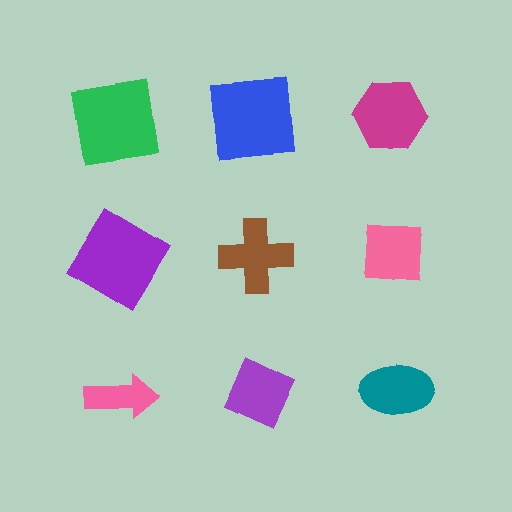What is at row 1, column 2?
A blue square.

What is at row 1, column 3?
A magenta hexagon.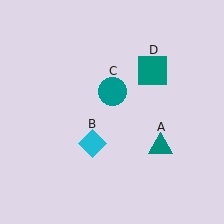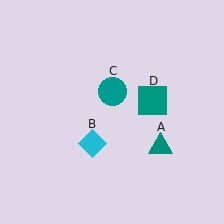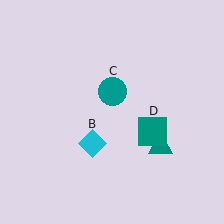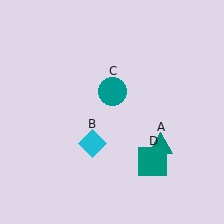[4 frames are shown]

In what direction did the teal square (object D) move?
The teal square (object D) moved down.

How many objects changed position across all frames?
1 object changed position: teal square (object D).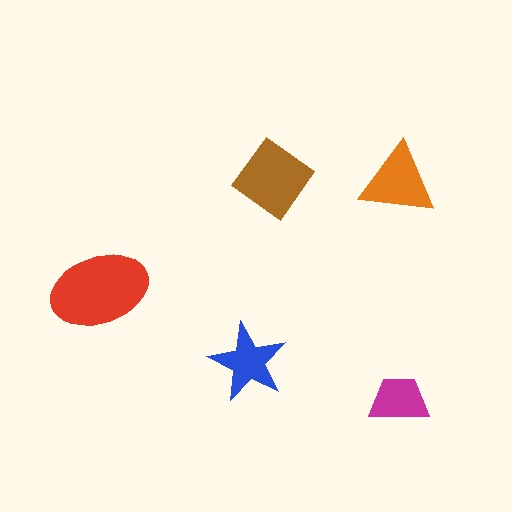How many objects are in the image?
There are 5 objects in the image.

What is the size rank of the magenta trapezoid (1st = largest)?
5th.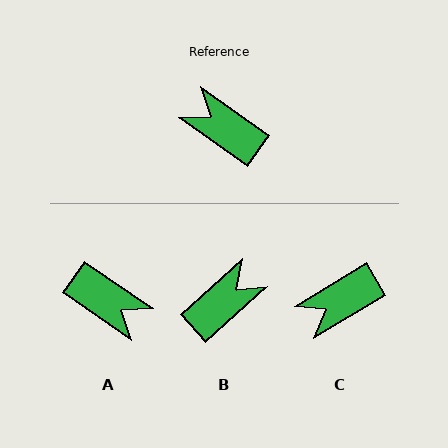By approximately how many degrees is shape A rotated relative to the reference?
Approximately 179 degrees clockwise.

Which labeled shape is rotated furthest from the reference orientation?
A, about 179 degrees away.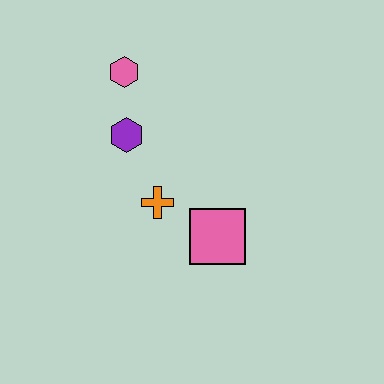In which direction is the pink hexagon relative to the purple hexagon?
The pink hexagon is above the purple hexagon.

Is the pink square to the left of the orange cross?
No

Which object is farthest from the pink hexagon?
The pink square is farthest from the pink hexagon.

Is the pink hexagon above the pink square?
Yes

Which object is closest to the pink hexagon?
The purple hexagon is closest to the pink hexagon.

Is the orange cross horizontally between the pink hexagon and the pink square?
Yes